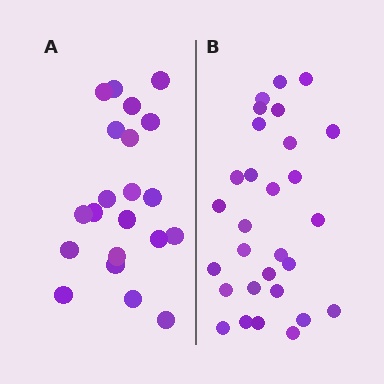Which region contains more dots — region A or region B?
Region B (the right region) has more dots.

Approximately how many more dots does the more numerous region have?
Region B has roughly 8 or so more dots than region A.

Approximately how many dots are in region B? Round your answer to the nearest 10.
About 30 dots. (The exact count is 29, which rounds to 30.)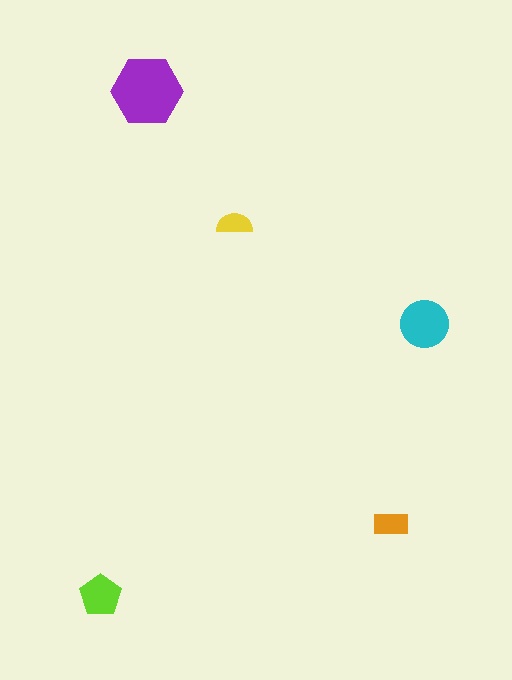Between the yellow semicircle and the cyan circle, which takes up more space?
The cyan circle.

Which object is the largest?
The purple hexagon.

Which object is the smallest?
The yellow semicircle.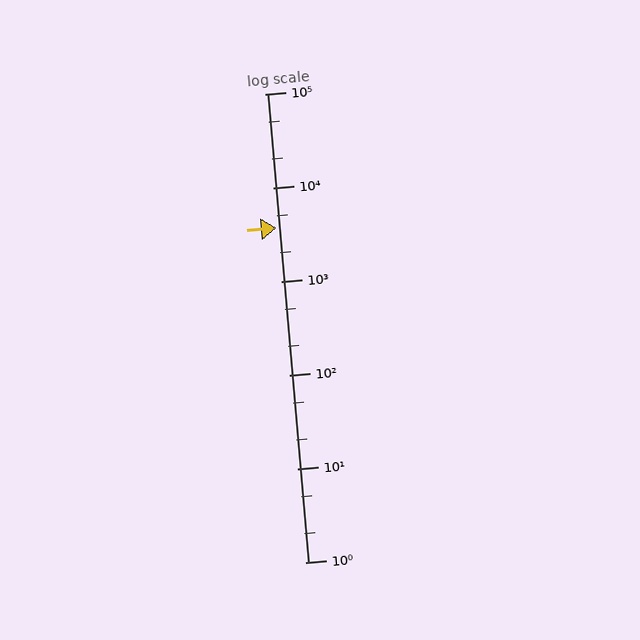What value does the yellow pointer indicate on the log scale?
The pointer indicates approximately 3700.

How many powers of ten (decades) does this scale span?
The scale spans 5 decades, from 1 to 100000.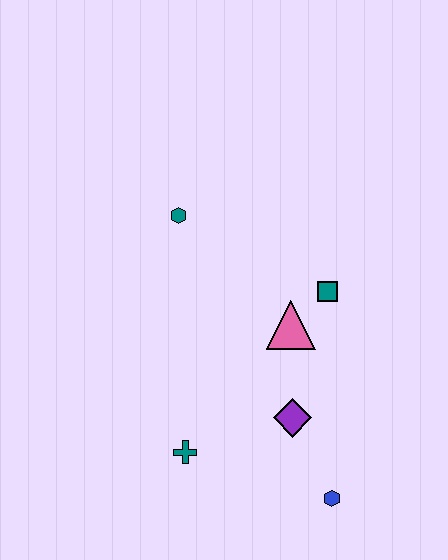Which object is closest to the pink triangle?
The teal square is closest to the pink triangle.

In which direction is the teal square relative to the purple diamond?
The teal square is above the purple diamond.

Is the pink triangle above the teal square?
No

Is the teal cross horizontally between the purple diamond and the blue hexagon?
No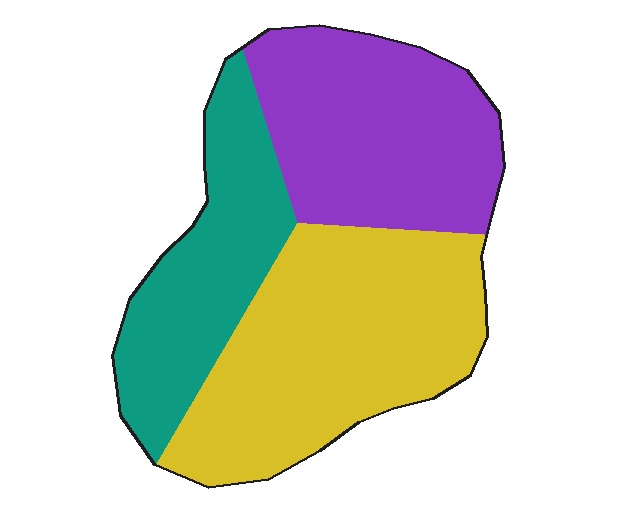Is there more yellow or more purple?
Yellow.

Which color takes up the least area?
Teal, at roughly 25%.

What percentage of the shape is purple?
Purple covers 33% of the shape.